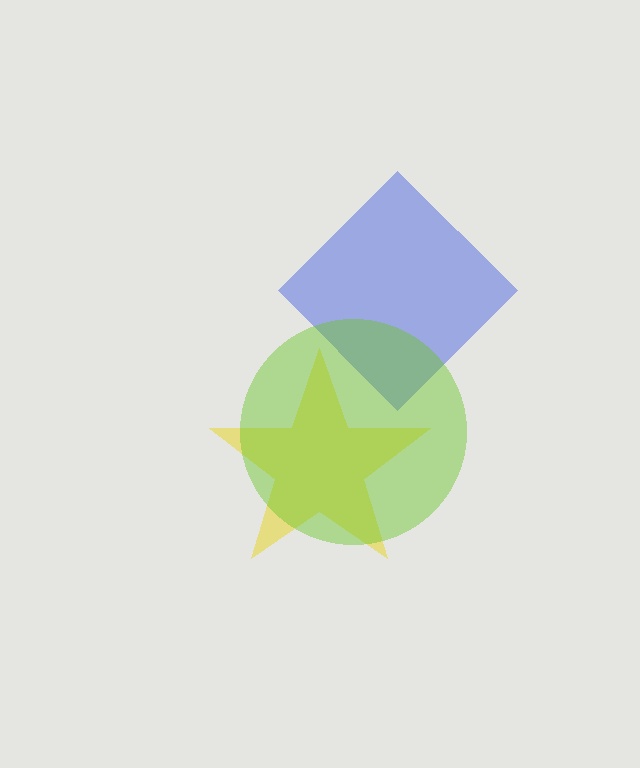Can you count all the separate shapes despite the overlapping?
Yes, there are 3 separate shapes.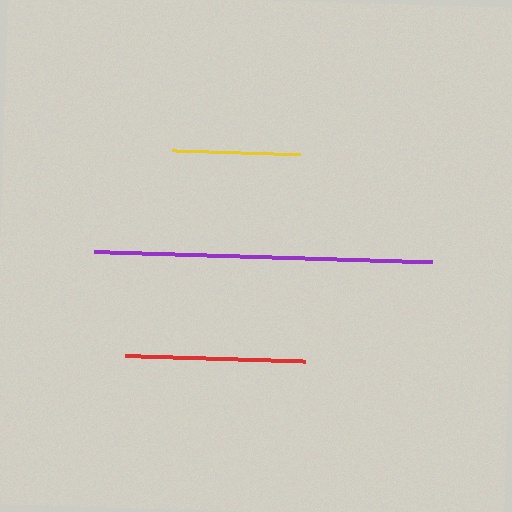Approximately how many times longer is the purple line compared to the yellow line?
The purple line is approximately 2.6 times the length of the yellow line.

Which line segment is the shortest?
The yellow line is the shortest at approximately 128 pixels.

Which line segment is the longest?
The purple line is the longest at approximately 338 pixels.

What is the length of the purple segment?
The purple segment is approximately 338 pixels long.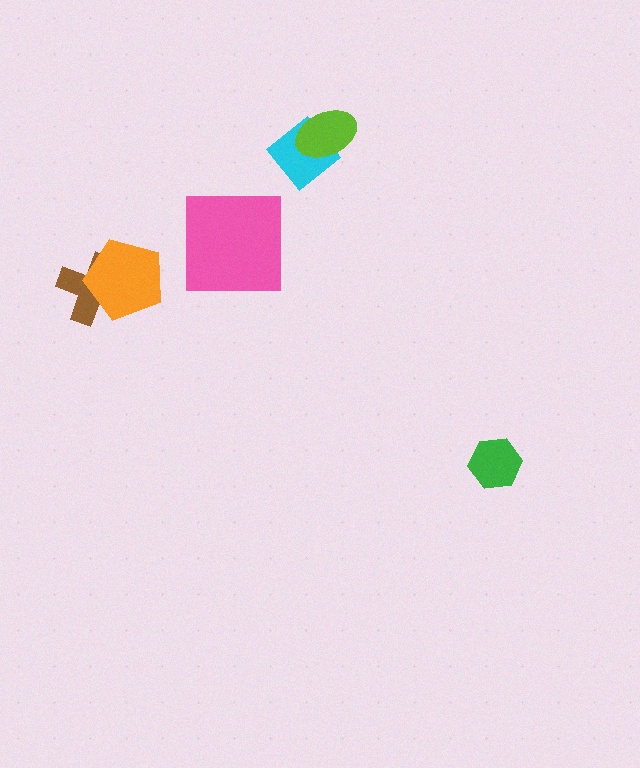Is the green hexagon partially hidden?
No, no other shape covers it.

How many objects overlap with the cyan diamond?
1 object overlaps with the cyan diamond.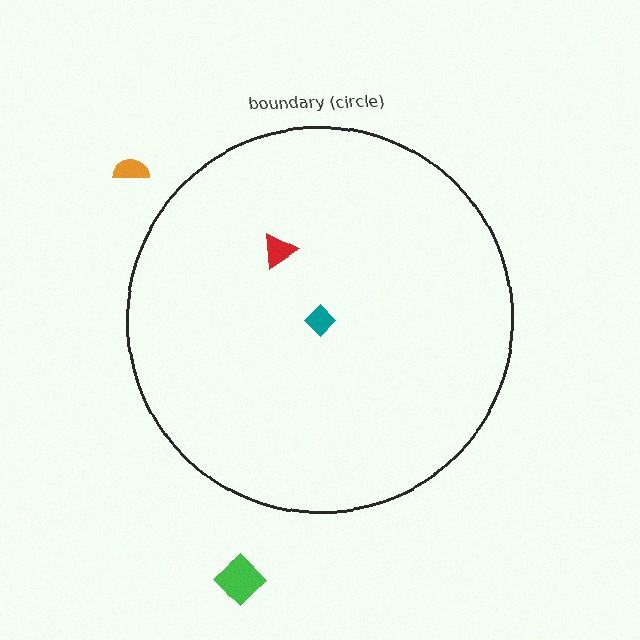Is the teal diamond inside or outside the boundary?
Inside.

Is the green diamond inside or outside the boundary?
Outside.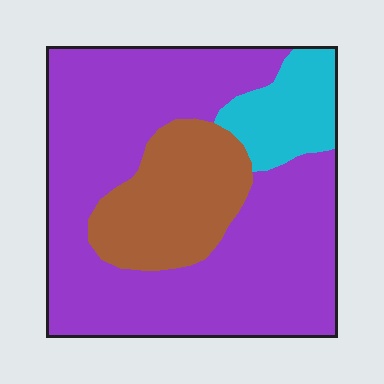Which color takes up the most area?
Purple, at roughly 70%.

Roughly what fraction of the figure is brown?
Brown takes up about one fifth (1/5) of the figure.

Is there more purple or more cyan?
Purple.